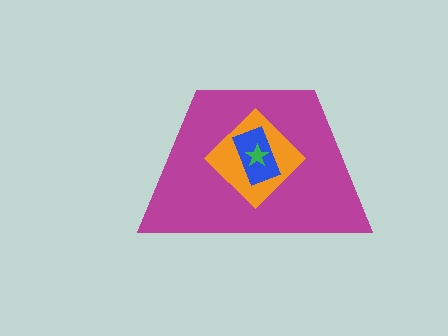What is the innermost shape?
The green star.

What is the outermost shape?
The magenta trapezoid.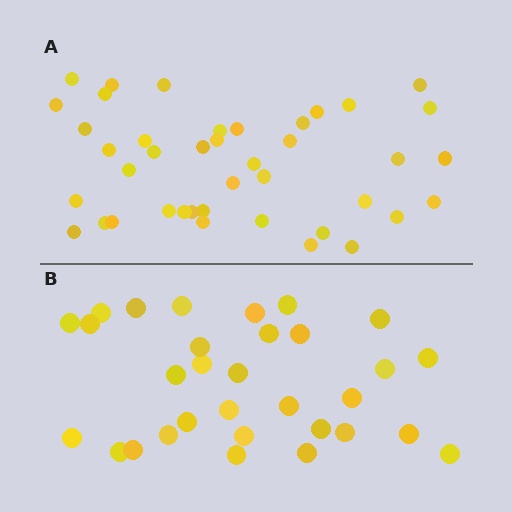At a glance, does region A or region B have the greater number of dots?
Region A (the top region) has more dots.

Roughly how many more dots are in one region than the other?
Region A has roughly 10 or so more dots than region B.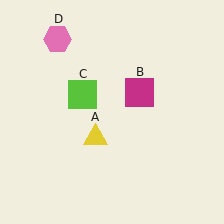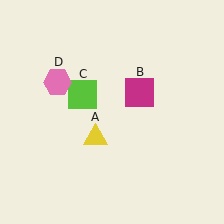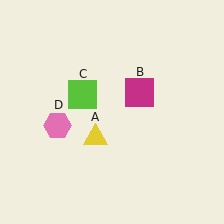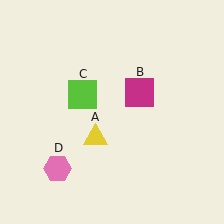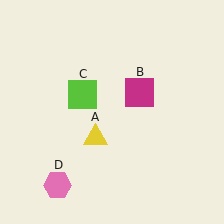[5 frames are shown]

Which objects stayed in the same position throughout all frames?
Yellow triangle (object A) and magenta square (object B) and lime square (object C) remained stationary.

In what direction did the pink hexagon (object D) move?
The pink hexagon (object D) moved down.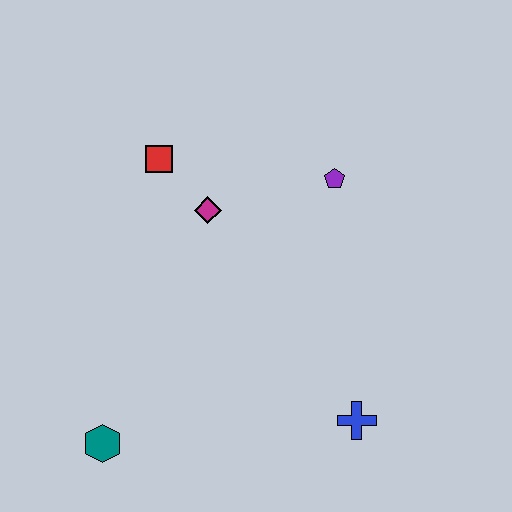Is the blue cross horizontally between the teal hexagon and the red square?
No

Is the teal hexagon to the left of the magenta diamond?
Yes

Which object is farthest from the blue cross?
The red square is farthest from the blue cross.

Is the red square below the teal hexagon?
No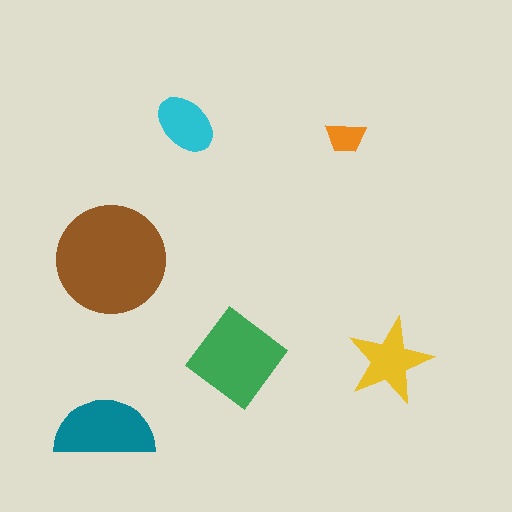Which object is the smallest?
The orange trapezoid.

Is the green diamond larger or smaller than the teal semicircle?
Larger.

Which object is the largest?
The brown circle.